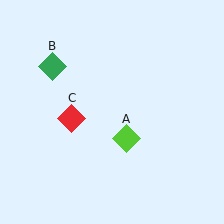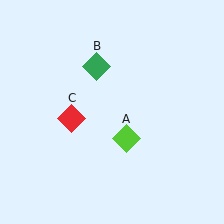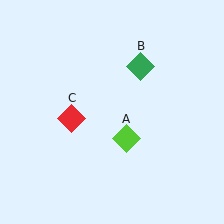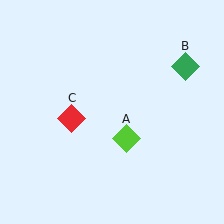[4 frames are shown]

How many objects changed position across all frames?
1 object changed position: green diamond (object B).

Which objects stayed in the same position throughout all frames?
Lime diamond (object A) and red diamond (object C) remained stationary.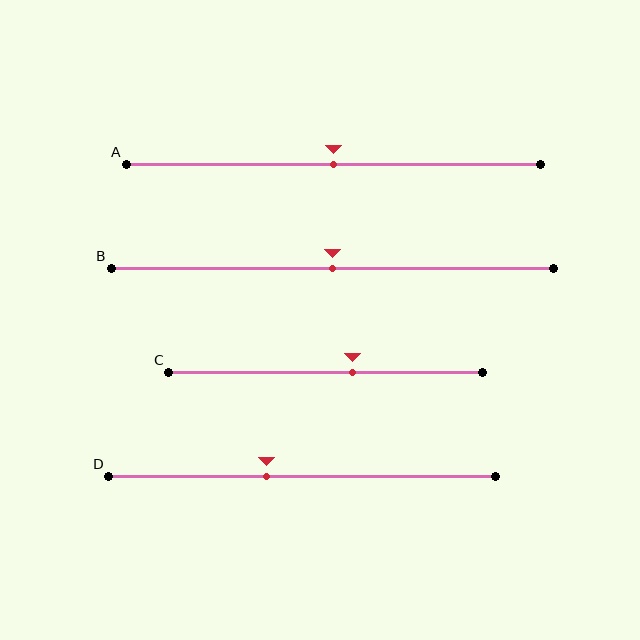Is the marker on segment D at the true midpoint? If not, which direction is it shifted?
No, the marker on segment D is shifted to the left by about 9% of the segment length.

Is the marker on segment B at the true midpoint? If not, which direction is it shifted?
Yes, the marker on segment B is at the true midpoint.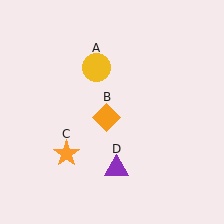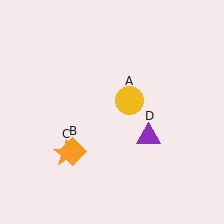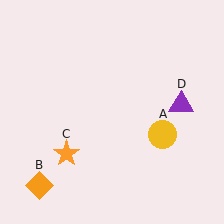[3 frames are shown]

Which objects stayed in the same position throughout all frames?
Orange star (object C) remained stationary.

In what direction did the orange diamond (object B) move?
The orange diamond (object B) moved down and to the left.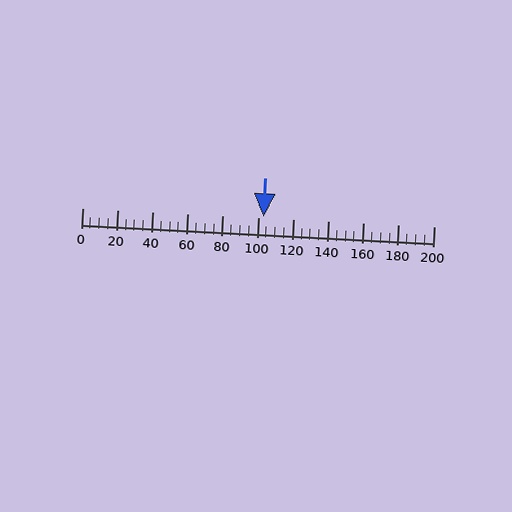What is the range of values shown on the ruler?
The ruler shows values from 0 to 200.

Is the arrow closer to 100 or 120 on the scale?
The arrow is closer to 100.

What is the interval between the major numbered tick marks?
The major tick marks are spaced 20 units apart.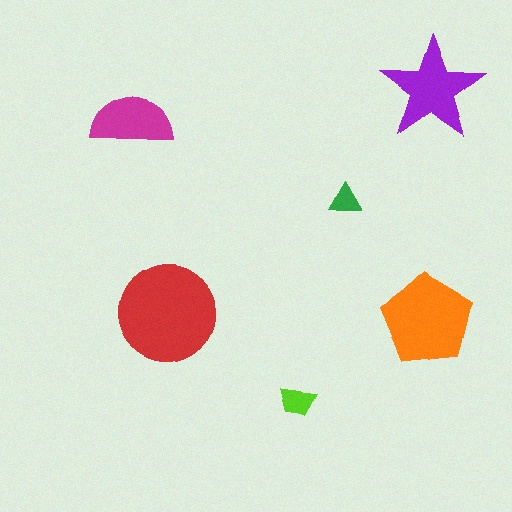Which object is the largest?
The red circle.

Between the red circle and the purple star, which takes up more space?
The red circle.